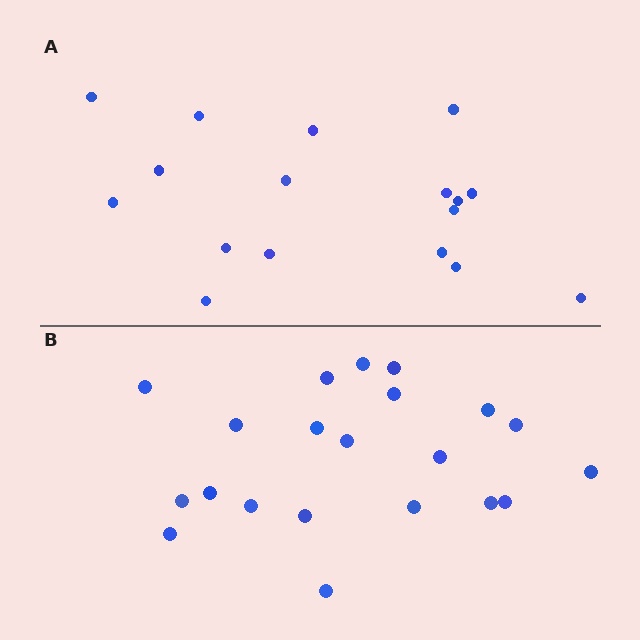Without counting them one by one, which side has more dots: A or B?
Region B (the bottom region) has more dots.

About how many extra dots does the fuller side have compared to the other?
Region B has about 4 more dots than region A.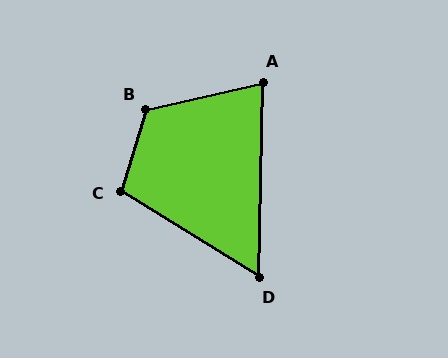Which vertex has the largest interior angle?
B, at approximately 120 degrees.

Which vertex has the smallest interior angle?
D, at approximately 60 degrees.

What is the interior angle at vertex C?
Approximately 104 degrees (obtuse).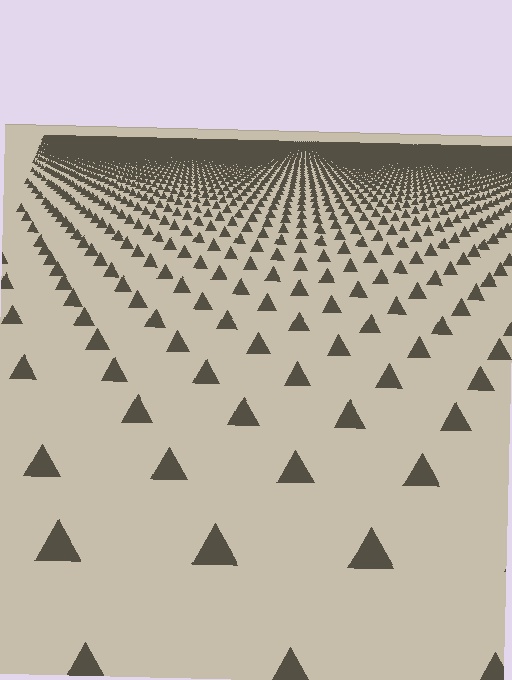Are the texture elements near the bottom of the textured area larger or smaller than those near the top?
Larger. Near the bottom, elements are closer to the viewer and appear at a bigger on-screen size.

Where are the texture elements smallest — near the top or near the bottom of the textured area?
Near the top.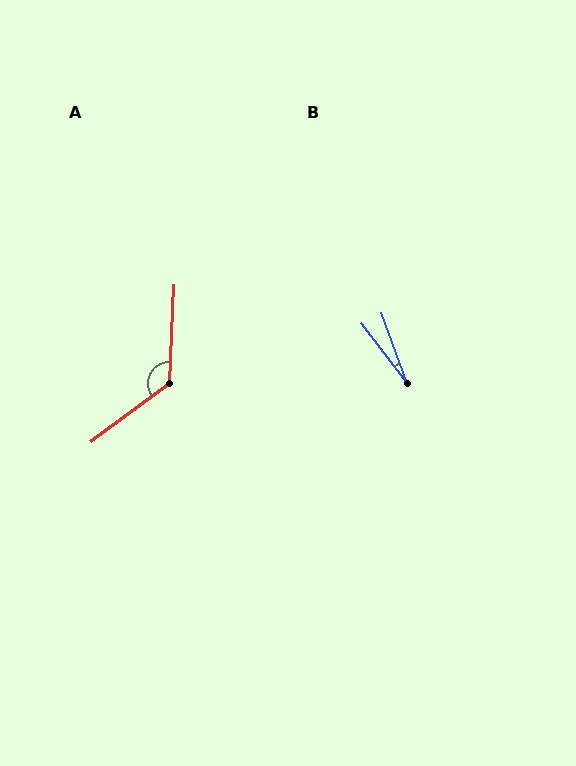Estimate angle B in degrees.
Approximately 18 degrees.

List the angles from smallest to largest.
B (18°), A (129°).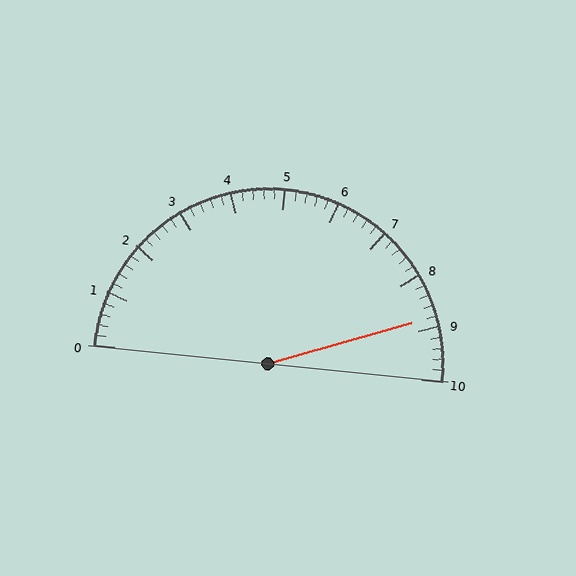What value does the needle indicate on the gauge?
The needle indicates approximately 8.8.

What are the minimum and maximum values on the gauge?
The gauge ranges from 0 to 10.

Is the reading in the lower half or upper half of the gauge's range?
The reading is in the upper half of the range (0 to 10).